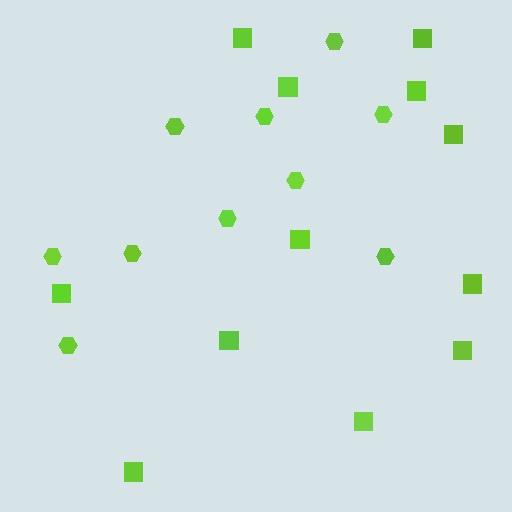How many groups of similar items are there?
There are 2 groups: one group of hexagons (10) and one group of squares (12).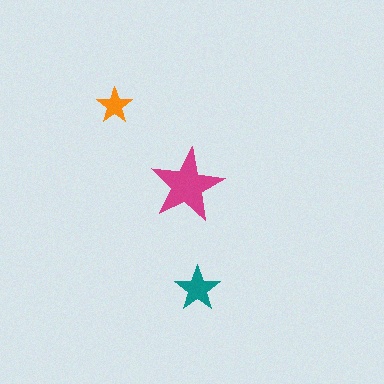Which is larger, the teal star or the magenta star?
The magenta one.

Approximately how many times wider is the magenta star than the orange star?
About 2 times wider.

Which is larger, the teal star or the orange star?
The teal one.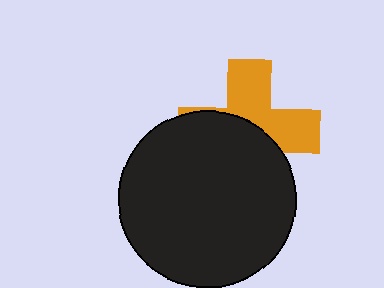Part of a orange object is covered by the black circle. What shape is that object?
It is a cross.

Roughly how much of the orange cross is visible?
About half of it is visible (roughly 47%).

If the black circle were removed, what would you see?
You would see the complete orange cross.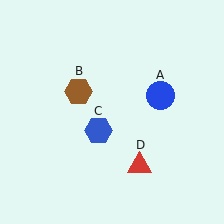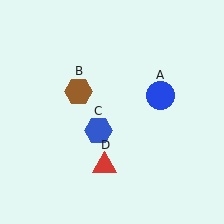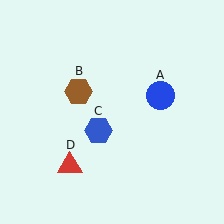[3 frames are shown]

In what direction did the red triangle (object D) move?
The red triangle (object D) moved left.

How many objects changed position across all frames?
1 object changed position: red triangle (object D).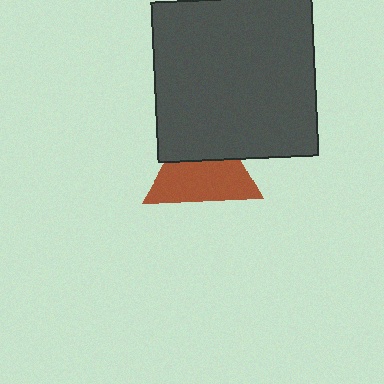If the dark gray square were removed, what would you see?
You would see the complete brown triangle.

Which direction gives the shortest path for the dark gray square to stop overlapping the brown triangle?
Moving up gives the shortest separation.